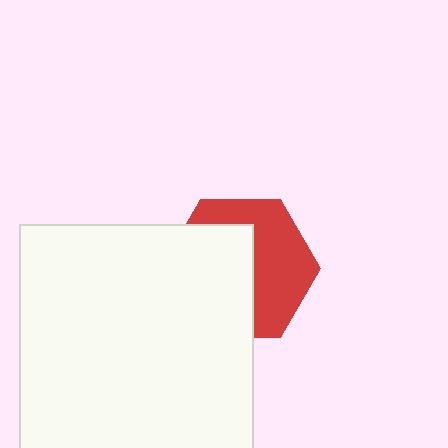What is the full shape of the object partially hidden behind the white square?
The partially hidden object is a red hexagon.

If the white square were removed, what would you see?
You would see the complete red hexagon.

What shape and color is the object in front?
The object in front is a white square.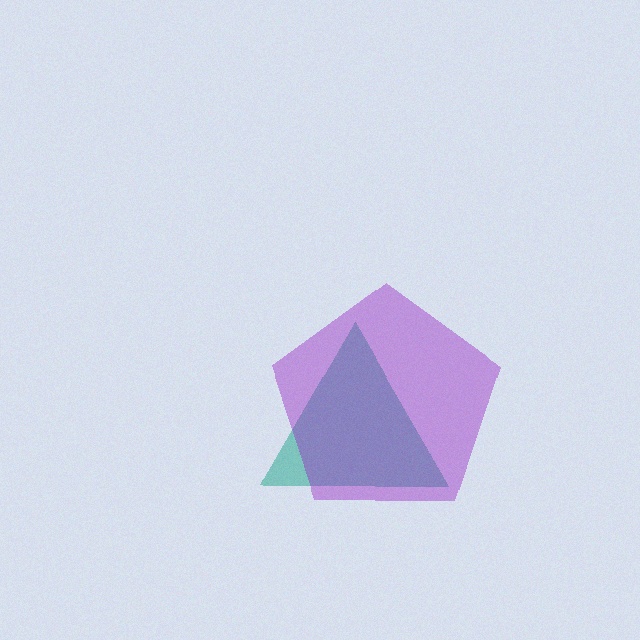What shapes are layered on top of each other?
The layered shapes are: a teal triangle, a purple pentagon.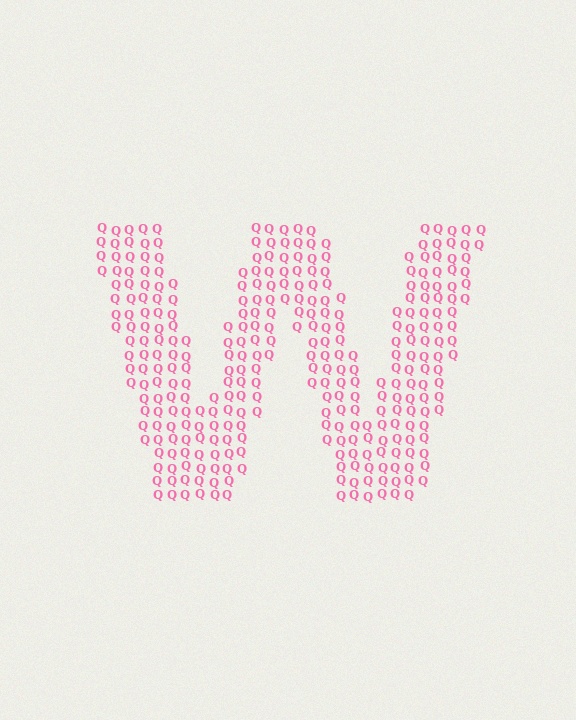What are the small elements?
The small elements are letter Q's.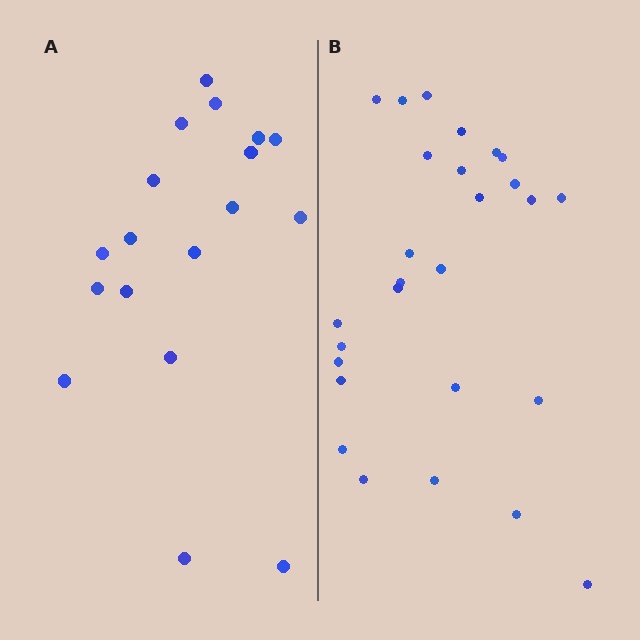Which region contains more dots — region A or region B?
Region B (the right region) has more dots.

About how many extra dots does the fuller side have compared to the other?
Region B has roughly 8 or so more dots than region A.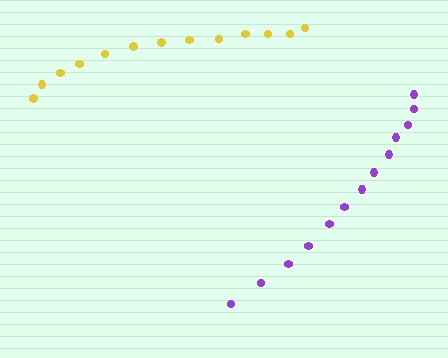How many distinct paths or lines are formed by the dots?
There are 2 distinct paths.